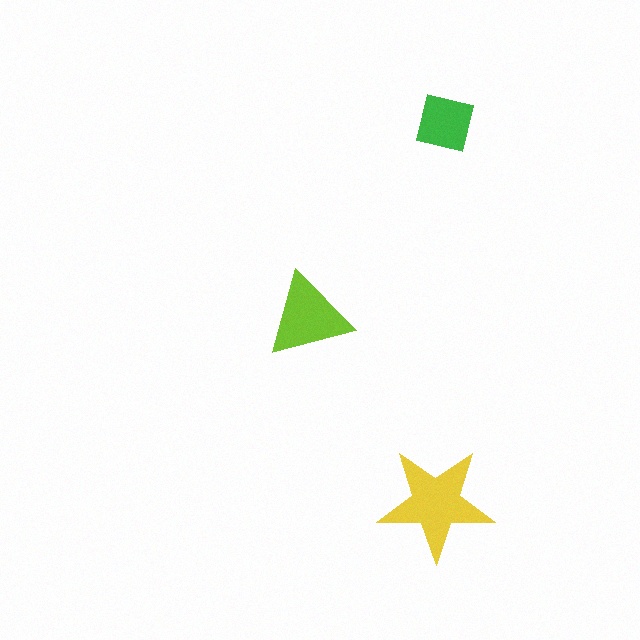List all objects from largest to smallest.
The yellow star, the lime triangle, the green square.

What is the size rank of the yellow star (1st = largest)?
1st.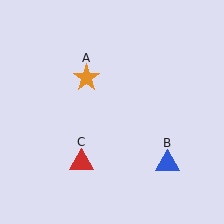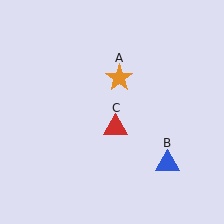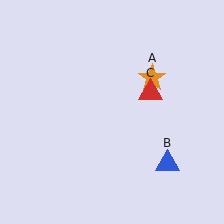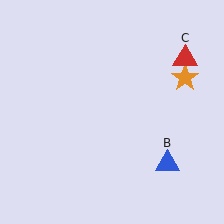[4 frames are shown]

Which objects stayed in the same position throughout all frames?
Blue triangle (object B) remained stationary.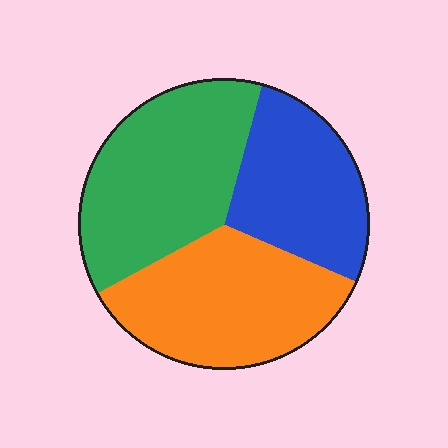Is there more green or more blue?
Green.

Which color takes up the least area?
Blue, at roughly 25%.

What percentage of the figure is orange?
Orange covers about 35% of the figure.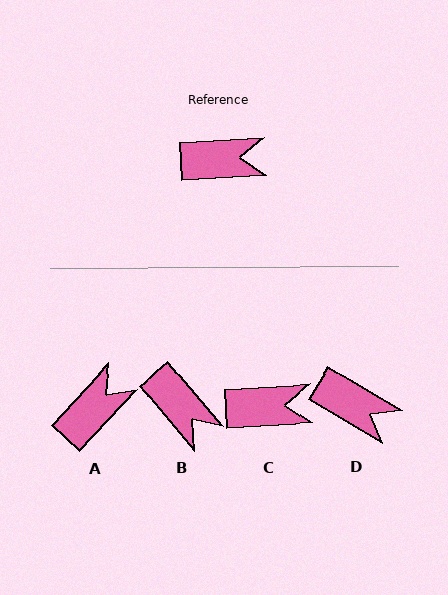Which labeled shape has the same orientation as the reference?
C.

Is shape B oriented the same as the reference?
No, it is off by about 53 degrees.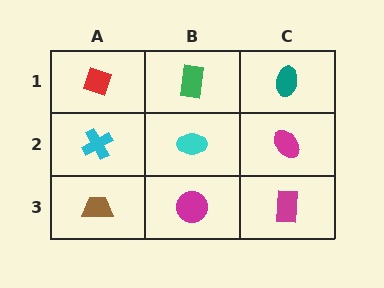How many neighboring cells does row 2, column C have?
3.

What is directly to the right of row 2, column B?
A magenta ellipse.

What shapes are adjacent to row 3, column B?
A cyan ellipse (row 2, column B), a brown trapezoid (row 3, column A), a magenta rectangle (row 3, column C).